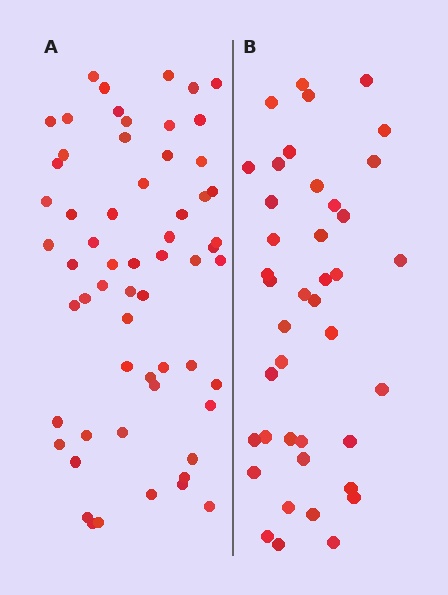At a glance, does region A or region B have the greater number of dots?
Region A (the left region) has more dots.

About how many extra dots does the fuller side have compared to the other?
Region A has approximately 20 more dots than region B.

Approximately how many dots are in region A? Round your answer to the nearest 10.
About 60 dots.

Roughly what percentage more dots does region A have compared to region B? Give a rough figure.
About 45% more.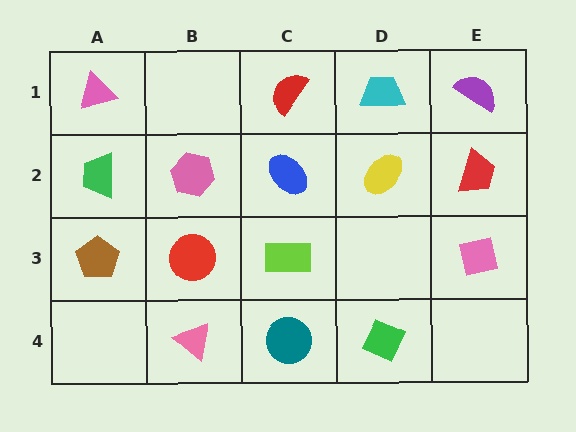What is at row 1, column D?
A cyan trapezoid.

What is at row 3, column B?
A red circle.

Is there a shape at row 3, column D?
No, that cell is empty.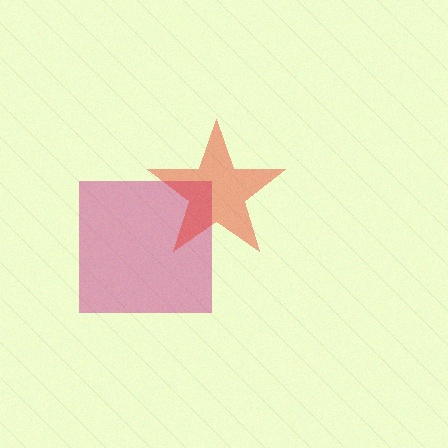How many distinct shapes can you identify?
There are 2 distinct shapes: a magenta square, a red star.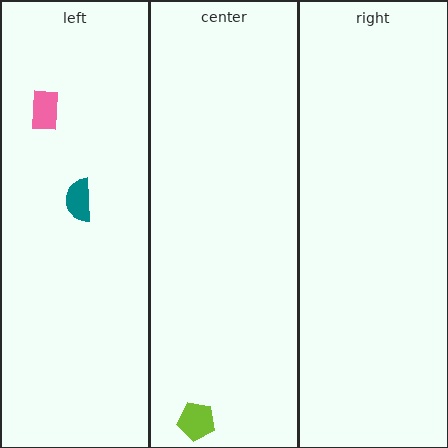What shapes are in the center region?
The lime pentagon.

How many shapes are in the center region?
1.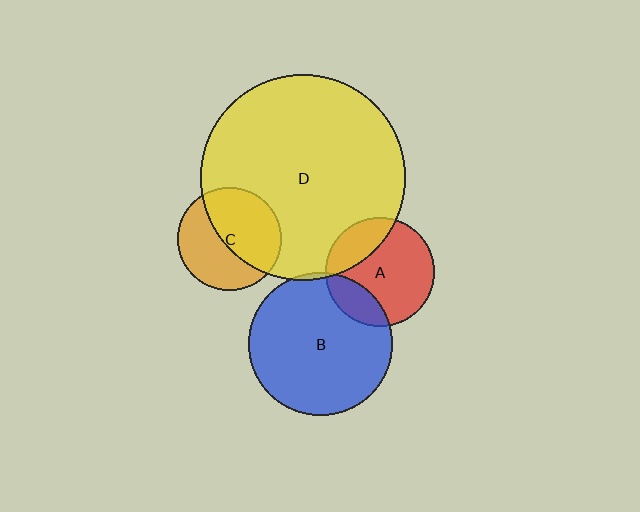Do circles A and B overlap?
Yes.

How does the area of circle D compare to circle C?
Approximately 3.9 times.